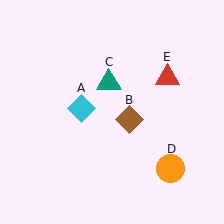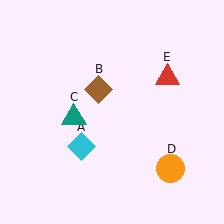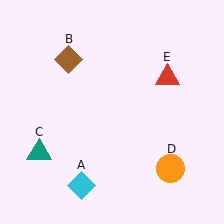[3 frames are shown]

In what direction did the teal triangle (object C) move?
The teal triangle (object C) moved down and to the left.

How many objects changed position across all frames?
3 objects changed position: cyan diamond (object A), brown diamond (object B), teal triangle (object C).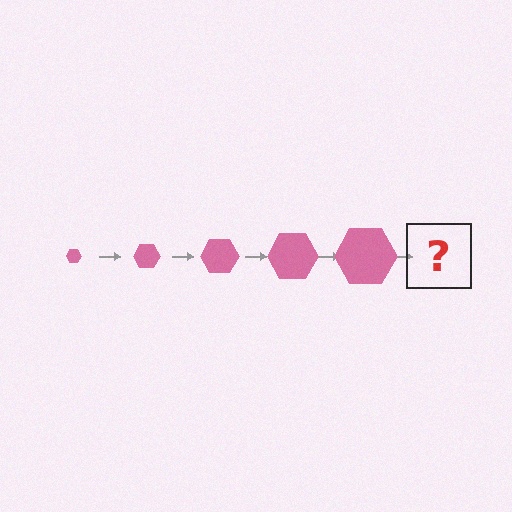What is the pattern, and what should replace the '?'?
The pattern is that the hexagon gets progressively larger each step. The '?' should be a pink hexagon, larger than the previous one.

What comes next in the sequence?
The next element should be a pink hexagon, larger than the previous one.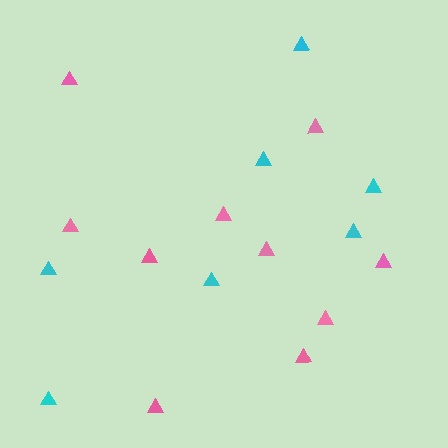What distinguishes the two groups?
There are 2 groups: one group of cyan triangles (7) and one group of pink triangles (10).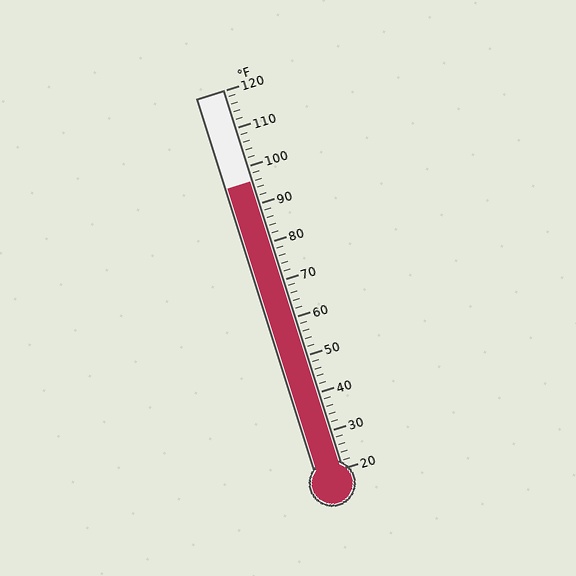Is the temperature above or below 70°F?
The temperature is above 70°F.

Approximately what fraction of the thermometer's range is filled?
The thermometer is filled to approximately 75% of its range.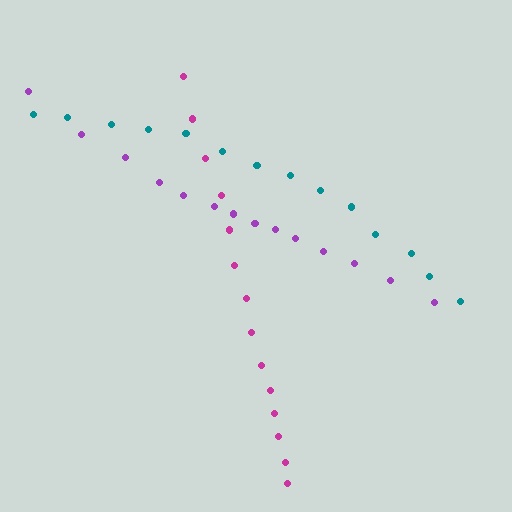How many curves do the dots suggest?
There are 3 distinct paths.